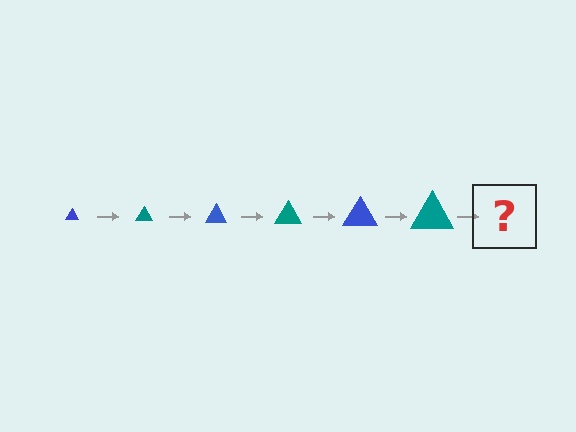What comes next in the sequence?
The next element should be a blue triangle, larger than the previous one.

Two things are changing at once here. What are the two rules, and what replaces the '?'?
The two rules are that the triangle grows larger each step and the color cycles through blue and teal. The '?' should be a blue triangle, larger than the previous one.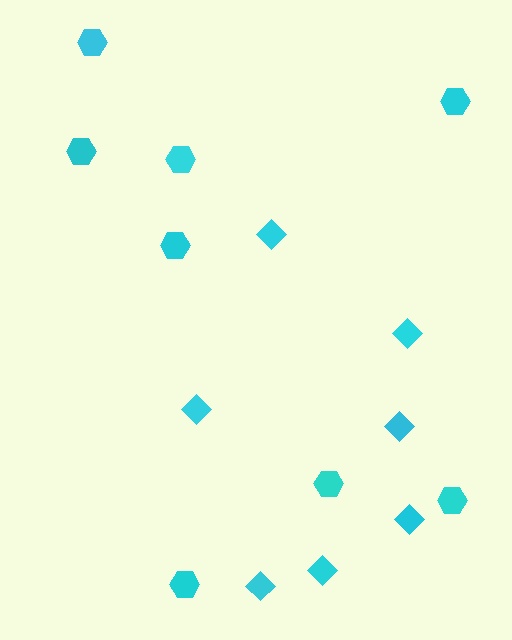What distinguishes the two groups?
There are 2 groups: one group of hexagons (8) and one group of diamonds (7).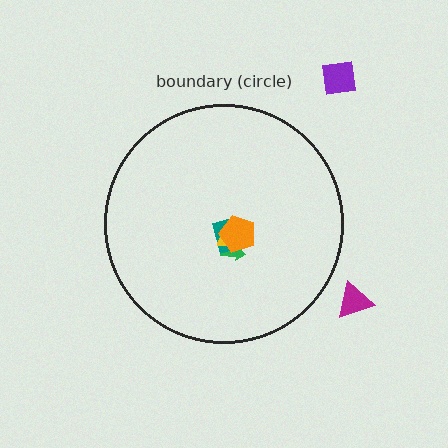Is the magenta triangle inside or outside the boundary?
Outside.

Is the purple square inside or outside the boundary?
Outside.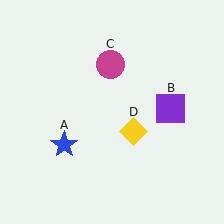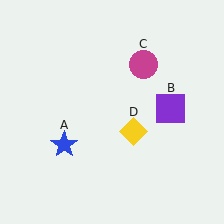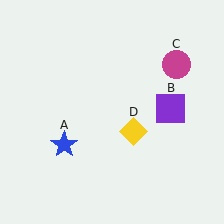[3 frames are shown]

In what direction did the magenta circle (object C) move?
The magenta circle (object C) moved right.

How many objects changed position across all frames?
1 object changed position: magenta circle (object C).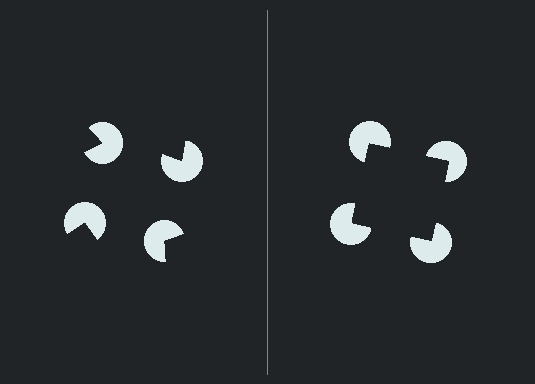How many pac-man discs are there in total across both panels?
8 — 4 on each side.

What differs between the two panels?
The pac-man discs are positioned identically on both sides; only the wedge orientations differ. On the right they align to a square; on the left they are misaligned.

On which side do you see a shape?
An illusory square appears on the right side. On the left side the wedge cuts are rotated, so no coherent shape forms.